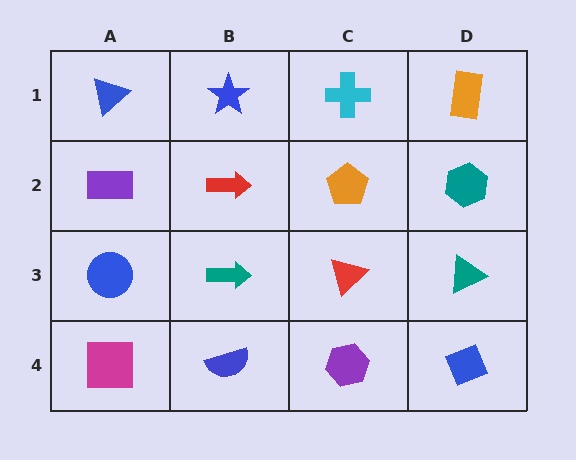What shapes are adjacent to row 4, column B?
A teal arrow (row 3, column B), a magenta square (row 4, column A), a purple hexagon (row 4, column C).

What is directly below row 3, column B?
A blue semicircle.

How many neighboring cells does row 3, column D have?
3.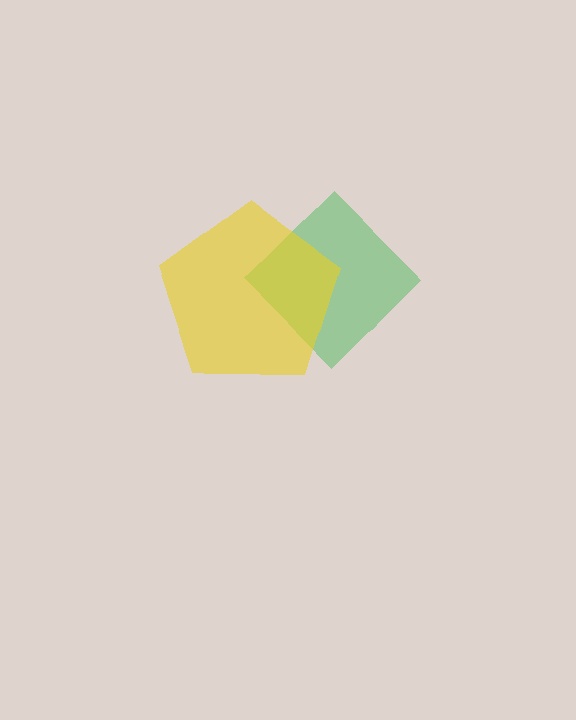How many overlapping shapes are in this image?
There are 2 overlapping shapes in the image.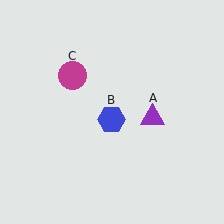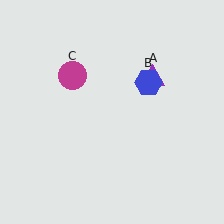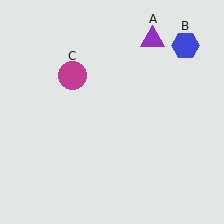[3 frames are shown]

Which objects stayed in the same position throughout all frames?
Magenta circle (object C) remained stationary.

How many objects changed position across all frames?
2 objects changed position: purple triangle (object A), blue hexagon (object B).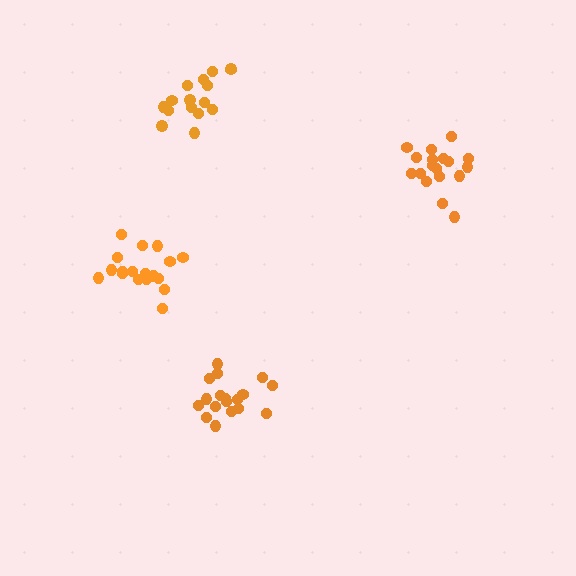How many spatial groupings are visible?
There are 4 spatial groupings.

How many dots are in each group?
Group 1: 18 dots, Group 2: 18 dots, Group 3: 16 dots, Group 4: 18 dots (70 total).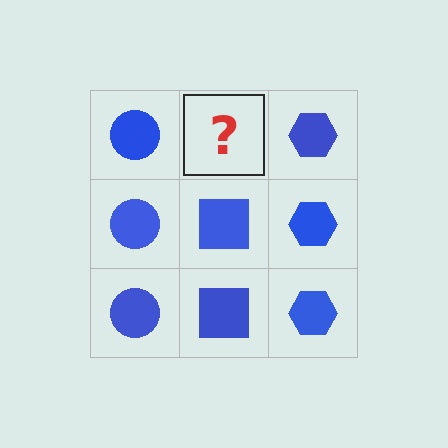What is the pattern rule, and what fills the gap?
The rule is that each column has a consistent shape. The gap should be filled with a blue square.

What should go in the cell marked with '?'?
The missing cell should contain a blue square.